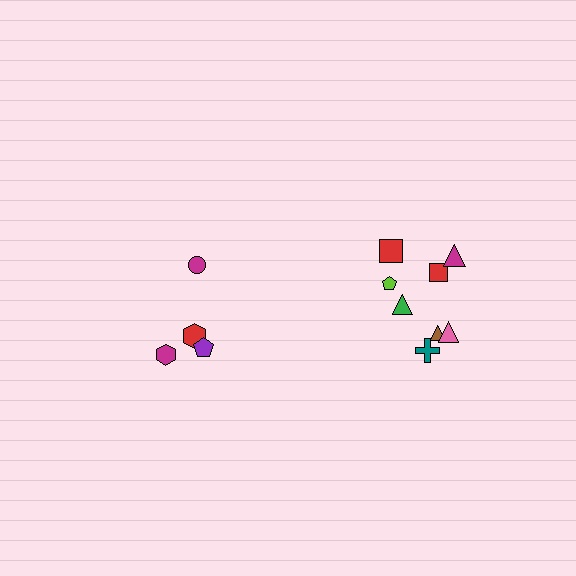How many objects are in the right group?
There are 8 objects.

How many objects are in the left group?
There are 4 objects.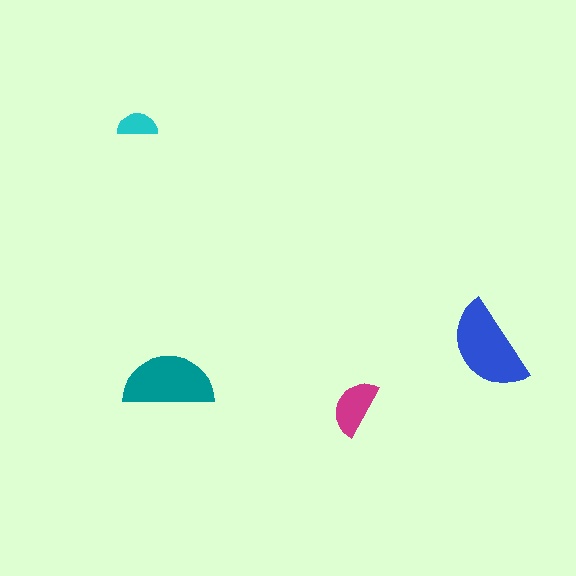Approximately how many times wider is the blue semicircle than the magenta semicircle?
About 1.5 times wider.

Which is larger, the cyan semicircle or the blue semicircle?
The blue one.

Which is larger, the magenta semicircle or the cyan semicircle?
The magenta one.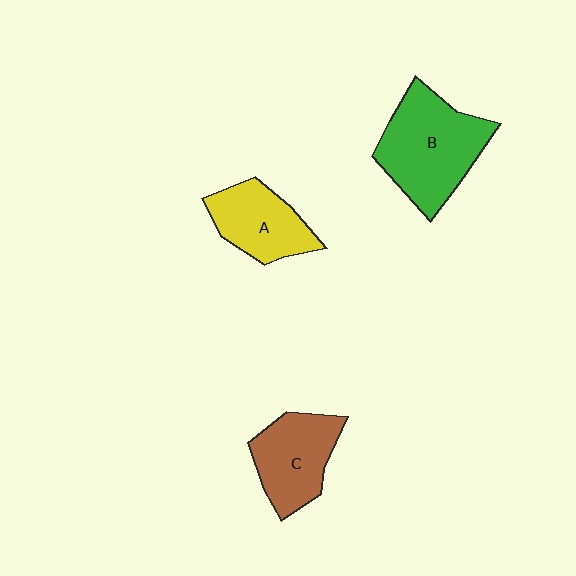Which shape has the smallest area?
Shape A (yellow).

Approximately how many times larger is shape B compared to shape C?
Approximately 1.4 times.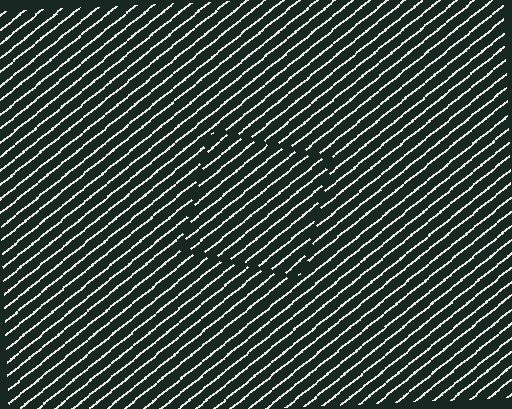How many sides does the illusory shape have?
4 sides — the line-ends trace a square.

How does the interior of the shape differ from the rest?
The interior of the shape contains the same grating, shifted by half a period — the contour is defined by the phase discontinuity where line-ends from the inner and outer gratings abut.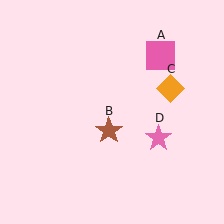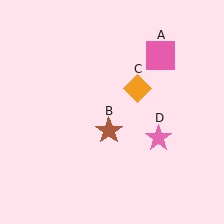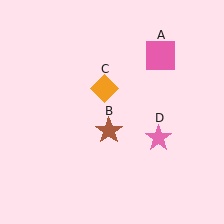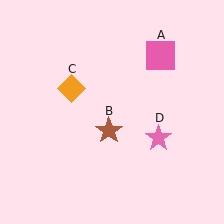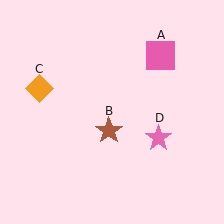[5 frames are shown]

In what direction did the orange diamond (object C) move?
The orange diamond (object C) moved left.